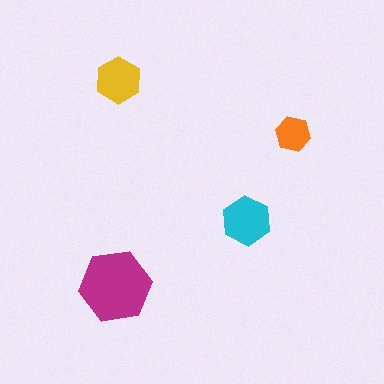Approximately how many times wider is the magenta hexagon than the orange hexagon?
About 2 times wider.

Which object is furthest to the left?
The magenta hexagon is leftmost.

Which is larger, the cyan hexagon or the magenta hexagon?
The magenta one.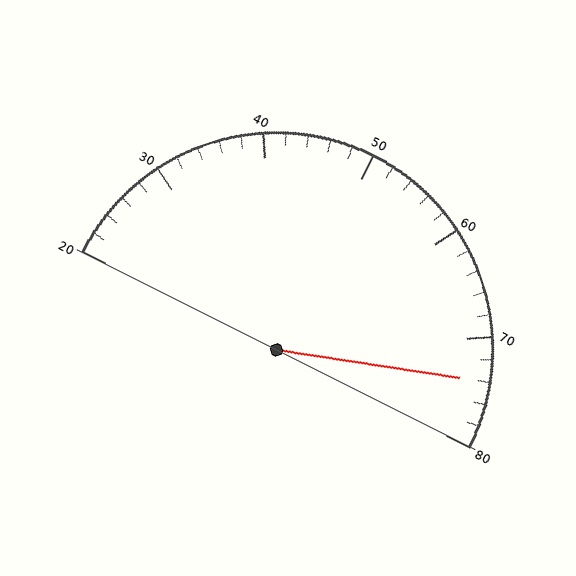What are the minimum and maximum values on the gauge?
The gauge ranges from 20 to 80.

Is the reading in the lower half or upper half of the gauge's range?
The reading is in the upper half of the range (20 to 80).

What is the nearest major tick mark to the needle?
The nearest major tick mark is 70.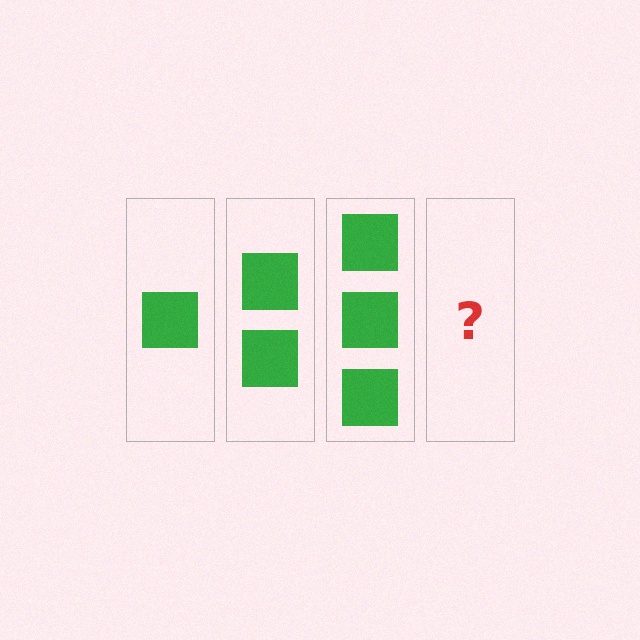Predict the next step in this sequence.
The next step is 4 squares.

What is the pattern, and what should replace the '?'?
The pattern is that each step adds one more square. The '?' should be 4 squares.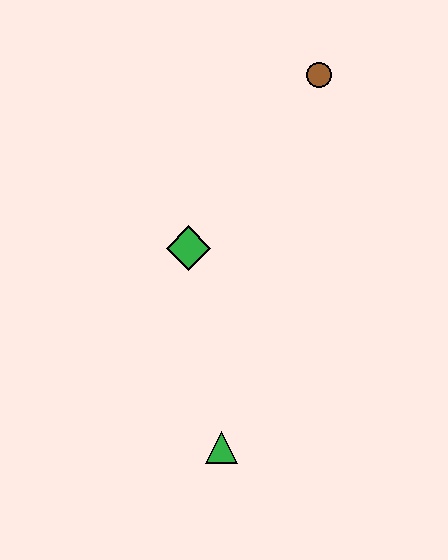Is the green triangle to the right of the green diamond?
Yes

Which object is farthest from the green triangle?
The brown circle is farthest from the green triangle.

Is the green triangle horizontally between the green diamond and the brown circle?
Yes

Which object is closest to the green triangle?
The green diamond is closest to the green triangle.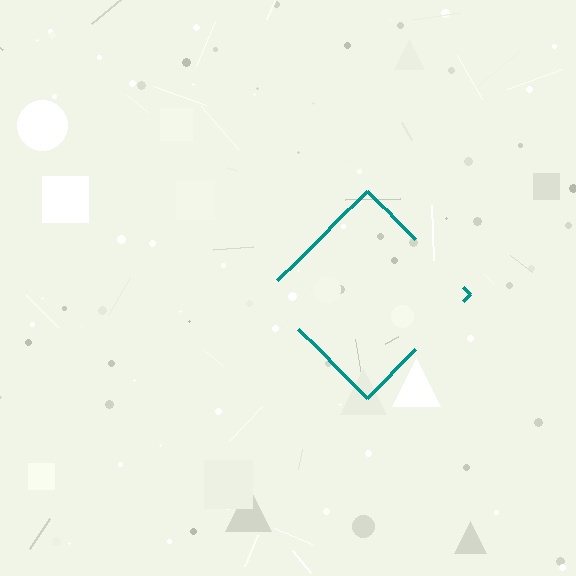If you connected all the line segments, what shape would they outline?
They would outline a diamond.